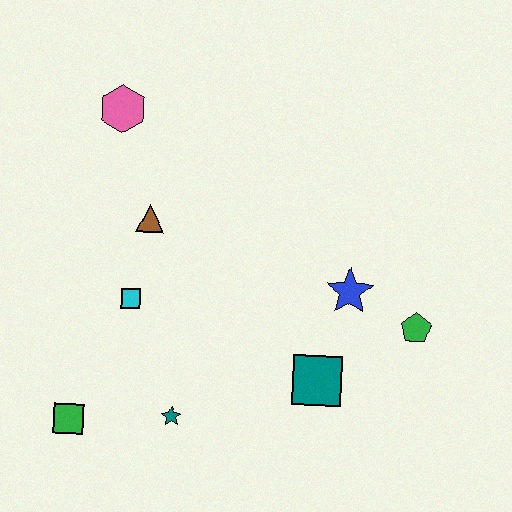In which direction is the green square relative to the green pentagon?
The green square is to the left of the green pentagon.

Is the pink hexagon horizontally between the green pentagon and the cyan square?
No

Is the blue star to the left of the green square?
No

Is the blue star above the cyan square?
Yes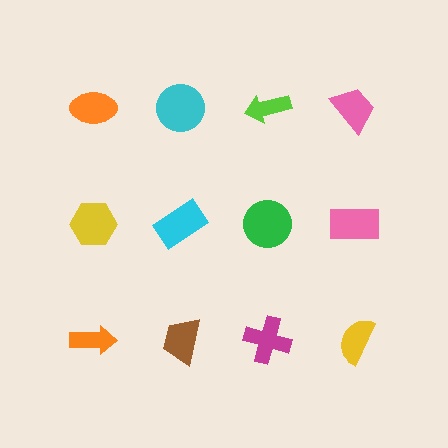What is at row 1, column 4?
A pink trapezoid.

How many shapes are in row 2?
4 shapes.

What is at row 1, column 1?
An orange ellipse.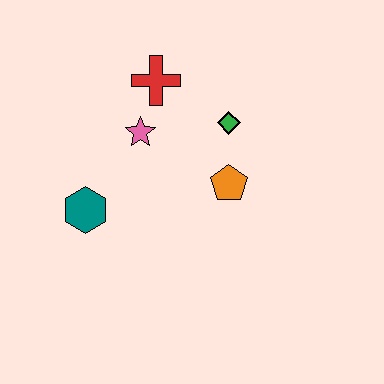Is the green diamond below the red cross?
Yes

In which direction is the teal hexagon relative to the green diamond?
The teal hexagon is to the left of the green diamond.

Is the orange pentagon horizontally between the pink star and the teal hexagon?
No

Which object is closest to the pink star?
The red cross is closest to the pink star.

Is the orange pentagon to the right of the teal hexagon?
Yes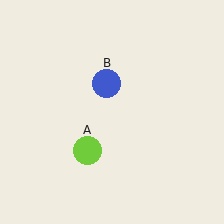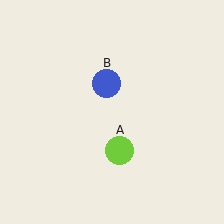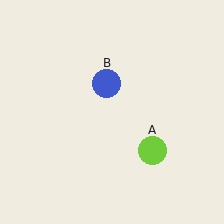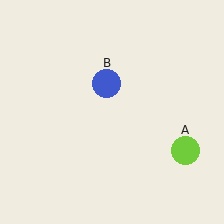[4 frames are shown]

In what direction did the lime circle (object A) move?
The lime circle (object A) moved right.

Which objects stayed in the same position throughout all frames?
Blue circle (object B) remained stationary.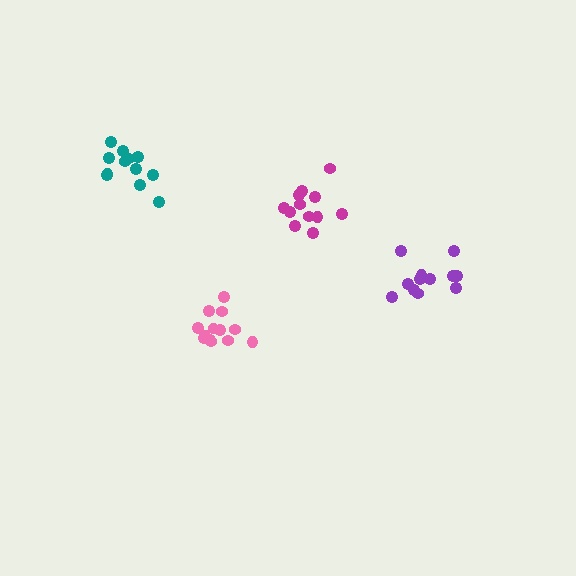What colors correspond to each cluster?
The clusters are colored: magenta, purple, pink, teal.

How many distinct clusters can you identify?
There are 4 distinct clusters.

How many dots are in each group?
Group 1: 12 dots, Group 2: 12 dots, Group 3: 13 dots, Group 4: 12 dots (49 total).